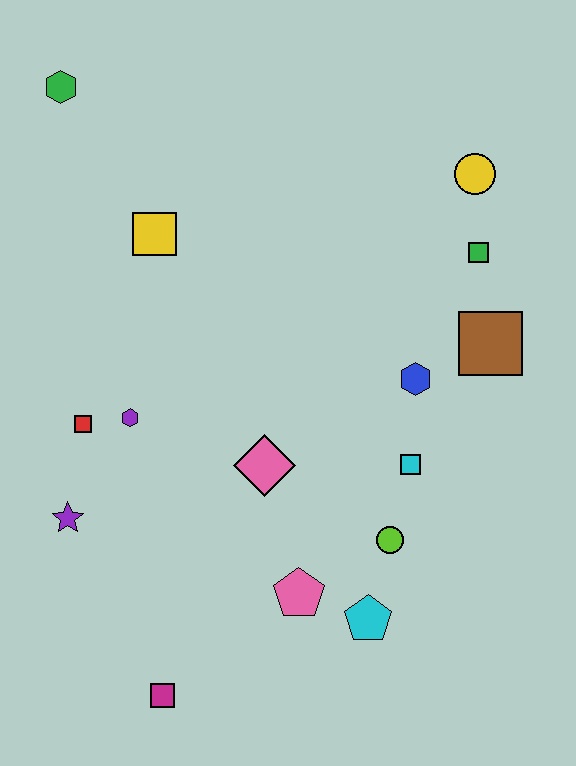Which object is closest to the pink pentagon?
The cyan pentagon is closest to the pink pentagon.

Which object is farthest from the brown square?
The green hexagon is farthest from the brown square.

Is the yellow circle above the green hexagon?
No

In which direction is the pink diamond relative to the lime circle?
The pink diamond is to the left of the lime circle.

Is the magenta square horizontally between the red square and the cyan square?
Yes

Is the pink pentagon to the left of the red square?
No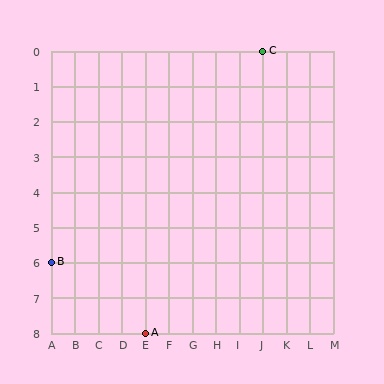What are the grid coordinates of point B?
Point B is at grid coordinates (A, 6).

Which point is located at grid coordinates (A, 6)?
Point B is at (A, 6).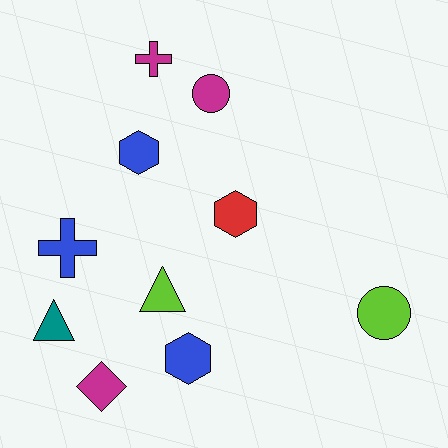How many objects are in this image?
There are 10 objects.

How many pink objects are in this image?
There are no pink objects.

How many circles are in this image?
There are 2 circles.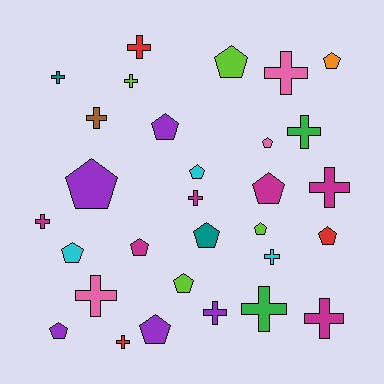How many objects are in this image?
There are 30 objects.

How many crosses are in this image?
There are 15 crosses.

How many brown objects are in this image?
There is 1 brown object.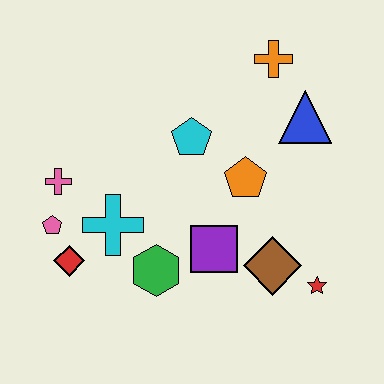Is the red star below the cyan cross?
Yes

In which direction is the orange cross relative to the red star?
The orange cross is above the red star.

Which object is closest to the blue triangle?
The orange cross is closest to the blue triangle.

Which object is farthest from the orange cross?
The red diamond is farthest from the orange cross.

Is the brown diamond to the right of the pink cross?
Yes